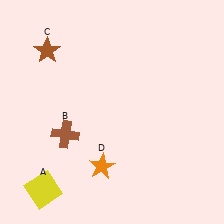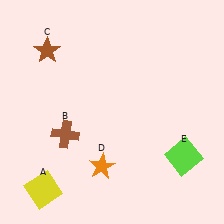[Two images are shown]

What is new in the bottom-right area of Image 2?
A lime square (E) was added in the bottom-right area of Image 2.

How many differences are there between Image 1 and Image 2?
There is 1 difference between the two images.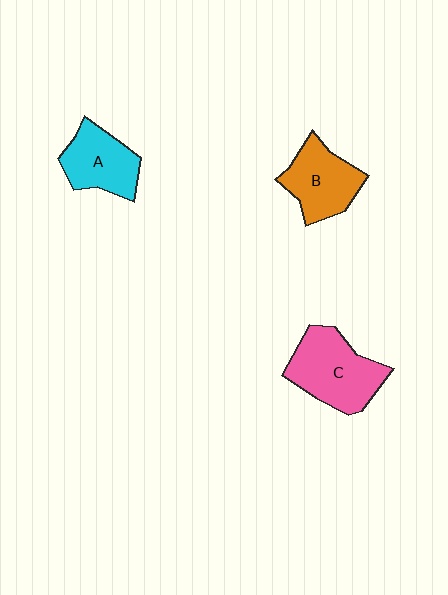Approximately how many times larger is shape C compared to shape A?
Approximately 1.3 times.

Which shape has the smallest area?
Shape A (cyan).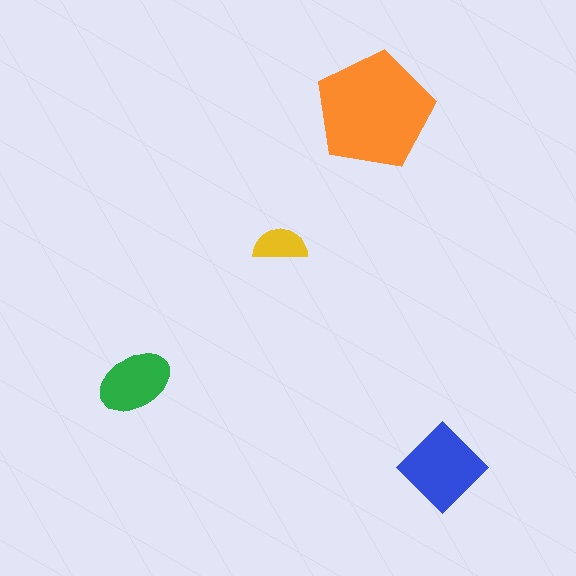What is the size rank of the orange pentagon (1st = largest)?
1st.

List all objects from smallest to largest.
The yellow semicircle, the green ellipse, the blue diamond, the orange pentagon.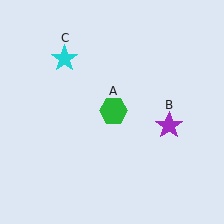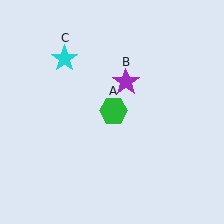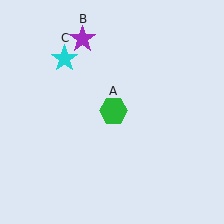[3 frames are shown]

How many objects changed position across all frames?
1 object changed position: purple star (object B).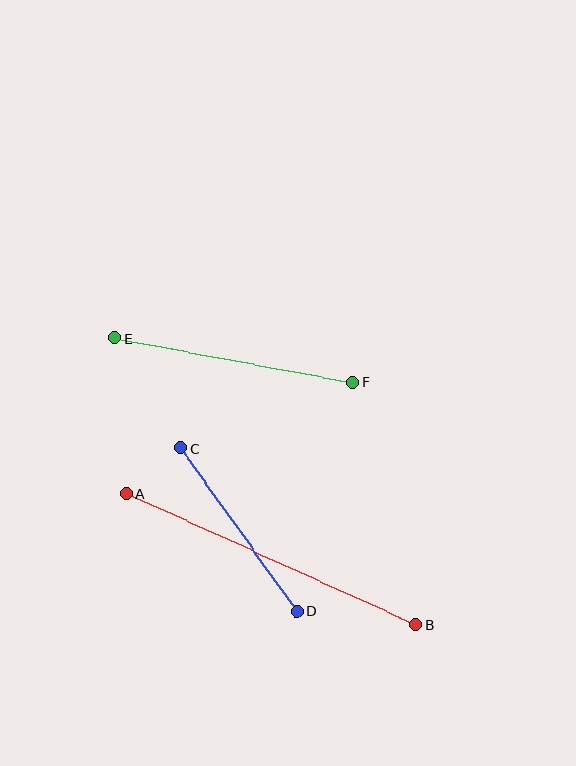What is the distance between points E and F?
The distance is approximately 242 pixels.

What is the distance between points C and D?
The distance is approximately 201 pixels.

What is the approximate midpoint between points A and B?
The midpoint is at approximately (272, 559) pixels.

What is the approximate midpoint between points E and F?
The midpoint is at approximately (233, 360) pixels.